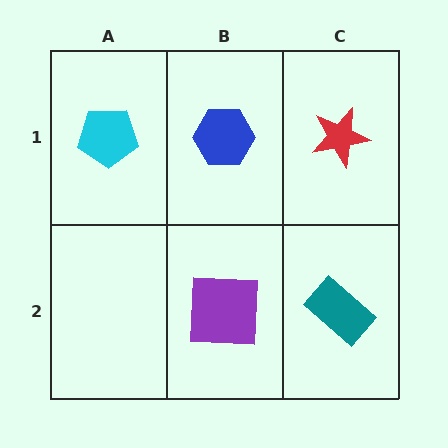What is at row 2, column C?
A teal rectangle.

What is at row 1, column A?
A cyan pentagon.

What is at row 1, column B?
A blue hexagon.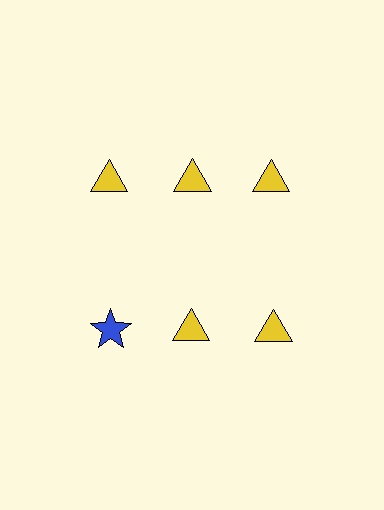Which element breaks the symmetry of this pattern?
The blue star in the second row, leftmost column breaks the symmetry. All other shapes are yellow triangles.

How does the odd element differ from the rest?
It differs in both color (blue instead of yellow) and shape (star instead of triangle).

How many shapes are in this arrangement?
There are 6 shapes arranged in a grid pattern.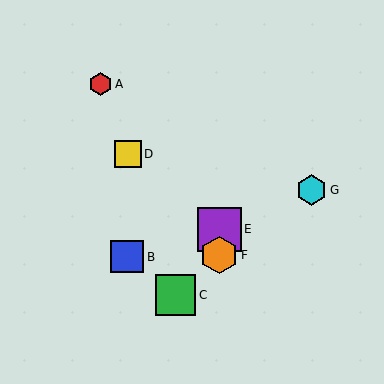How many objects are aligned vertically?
2 objects (E, F) are aligned vertically.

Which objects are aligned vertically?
Objects E, F are aligned vertically.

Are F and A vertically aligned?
No, F is at x≈219 and A is at x≈101.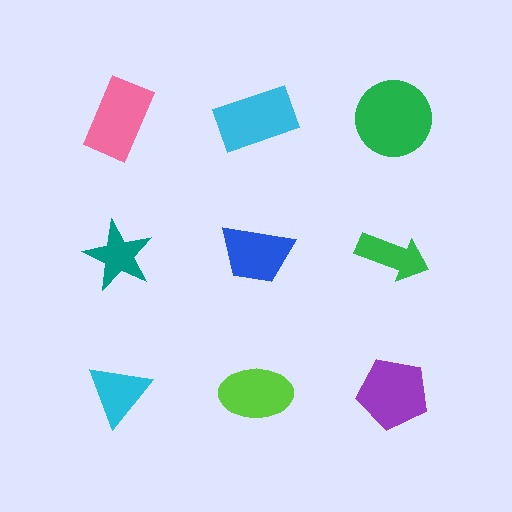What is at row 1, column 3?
A green circle.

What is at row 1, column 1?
A pink rectangle.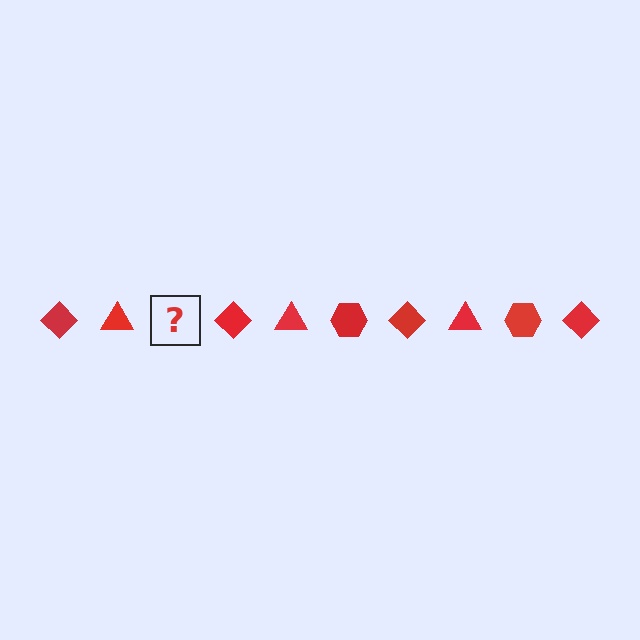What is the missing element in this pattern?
The missing element is a red hexagon.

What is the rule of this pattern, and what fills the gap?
The rule is that the pattern cycles through diamond, triangle, hexagon shapes in red. The gap should be filled with a red hexagon.